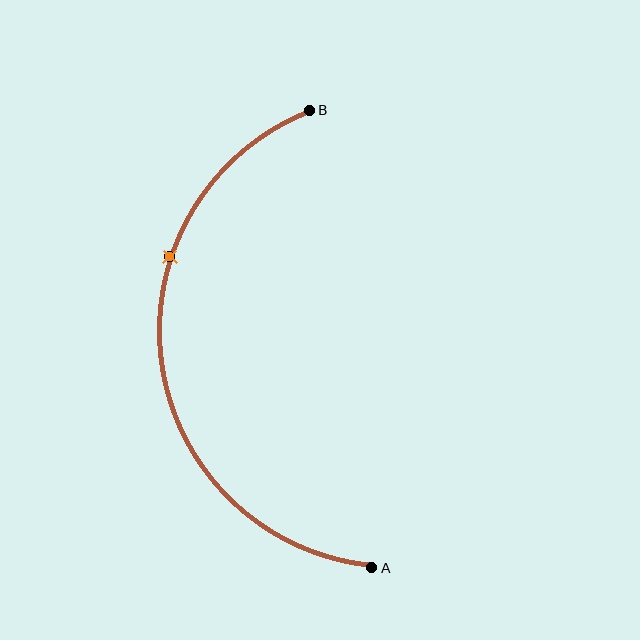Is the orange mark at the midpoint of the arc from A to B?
No. The orange mark lies on the arc but is closer to endpoint B. The arc midpoint would be at the point on the curve equidistant along the arc from both A and B.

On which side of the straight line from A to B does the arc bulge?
The arc bulges to the left of the straight line connecting A and B.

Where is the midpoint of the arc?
The arc midpoint is the point on the curve farthest from the straight line joining A and B. It sits to the left of that line.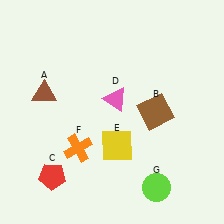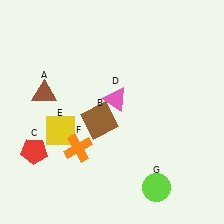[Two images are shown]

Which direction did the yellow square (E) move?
The yellow square (E) moved left.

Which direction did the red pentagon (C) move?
The red pentagon (C) moved up.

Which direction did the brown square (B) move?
The brown square (B) moved left.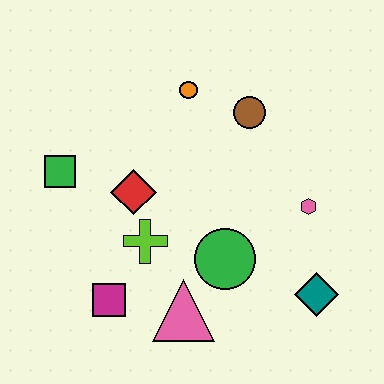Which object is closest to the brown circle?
The orange circle is closest to the brown circle.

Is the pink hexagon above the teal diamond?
Yes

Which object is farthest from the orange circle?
The teal diamond is farthest from the orange circle.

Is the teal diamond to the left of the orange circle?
No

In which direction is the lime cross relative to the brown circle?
The lime cross is below the brown circle.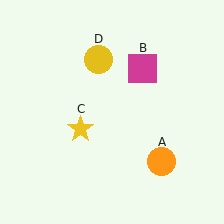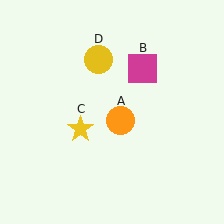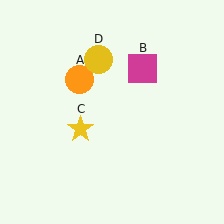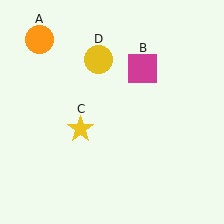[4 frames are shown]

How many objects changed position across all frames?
1 object changed position: orange circle (object A).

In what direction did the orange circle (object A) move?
The orange circle (object A) moved up and to the left.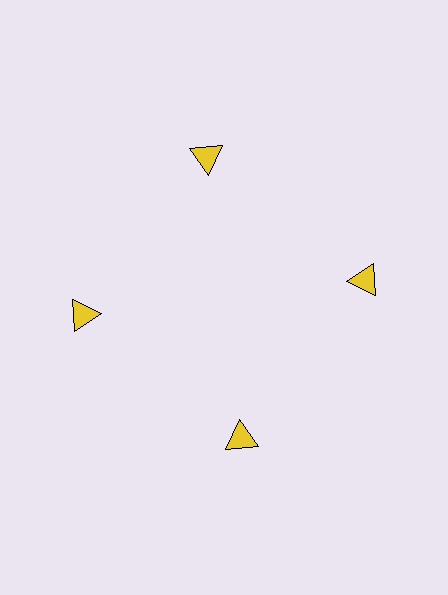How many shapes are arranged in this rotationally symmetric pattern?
There are 4 shapes, arranged in 4 groups of 1.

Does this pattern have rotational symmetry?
Yes, this pattern has 4-fold rotational symmetry. It looks the same after rotating 90 degrees around the center.